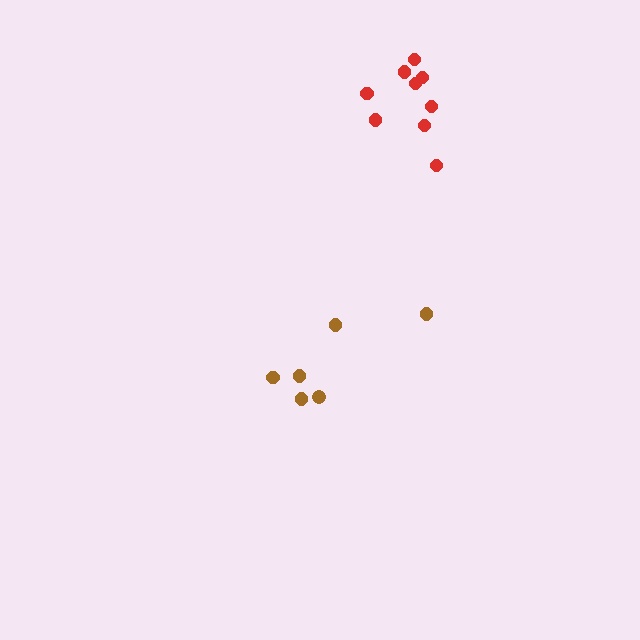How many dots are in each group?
Group 1: 6 dots, Group 2: 9 dots (15 total).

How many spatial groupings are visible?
There are 2 spatial groupings.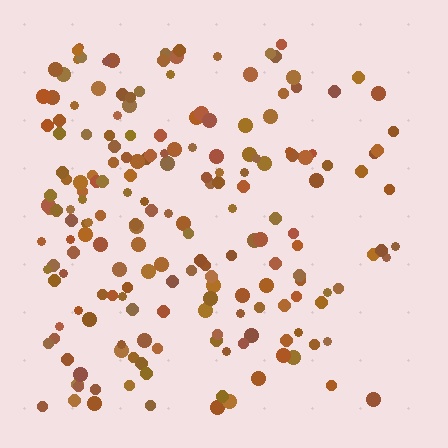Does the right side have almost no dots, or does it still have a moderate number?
Still a moderate number, just noticeably fewer than the left.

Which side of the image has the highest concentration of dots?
The left.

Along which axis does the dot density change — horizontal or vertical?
Horizontal.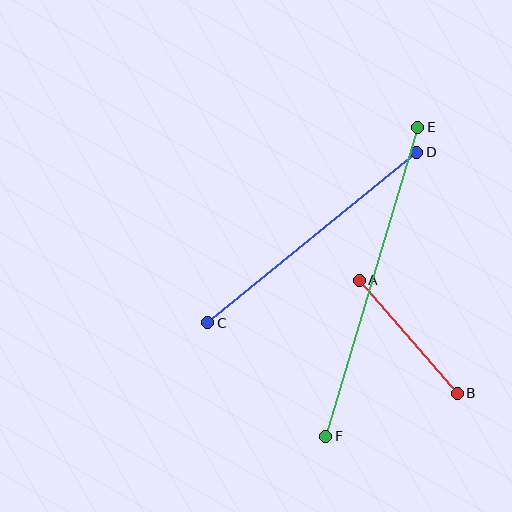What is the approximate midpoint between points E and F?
The midpoint is at approximately (372, 282) pixels.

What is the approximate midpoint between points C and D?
The midpoint is at approximately (312, 238) pixels.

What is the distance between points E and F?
The distance is approximately 323 pixels.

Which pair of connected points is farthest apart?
Points E and F are farthest apart.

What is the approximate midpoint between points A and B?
The midpoint is at approximately (408, 337) pixels.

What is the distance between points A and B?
The distance is approximately 149 pixels.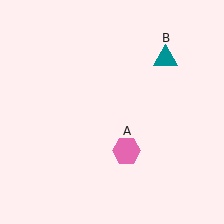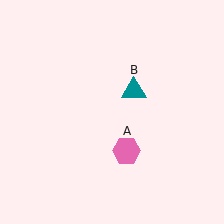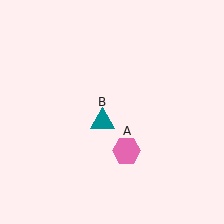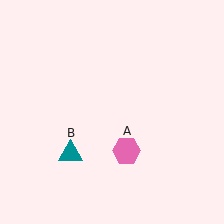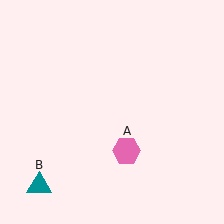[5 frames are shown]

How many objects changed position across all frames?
1 object changed position: teal triangle (object B).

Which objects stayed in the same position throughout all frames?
Pink hexagon (object A) remained stationary.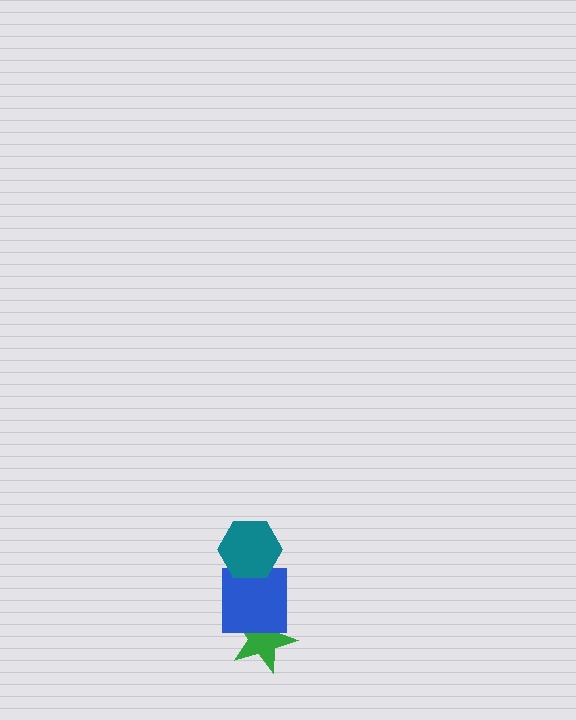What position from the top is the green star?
The green star is 3rd from the top.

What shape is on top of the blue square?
The teal hexagon is on top of the blue square.